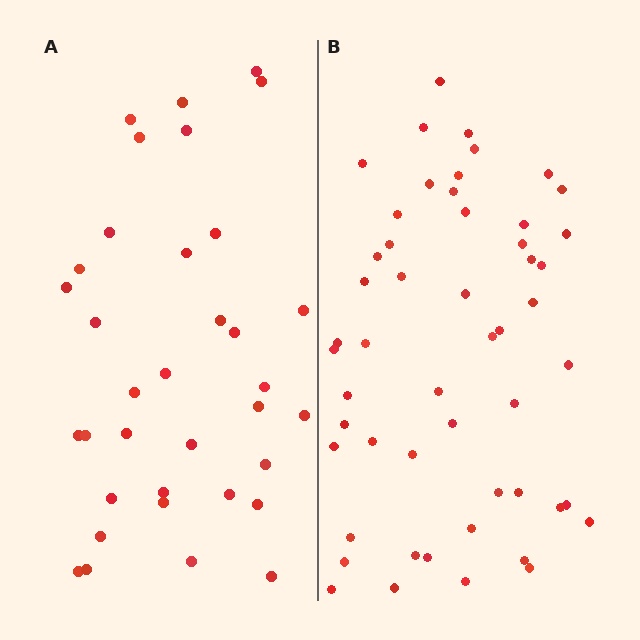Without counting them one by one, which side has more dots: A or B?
Region B (the right region) has more dots.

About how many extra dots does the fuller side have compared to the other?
Region B has approximately 15 more dots than region A.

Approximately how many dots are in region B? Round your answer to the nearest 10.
About 50 dots. (The exact count is 52, which rounds to 50.)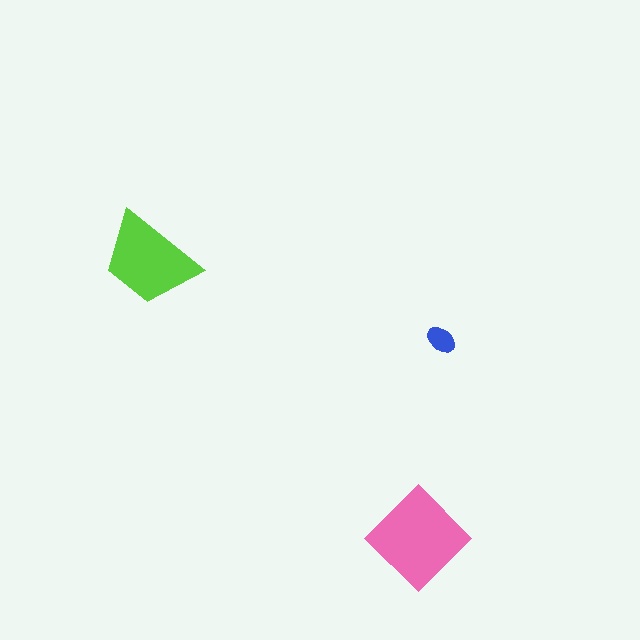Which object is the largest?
The pink diamond.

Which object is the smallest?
The blue ellipse.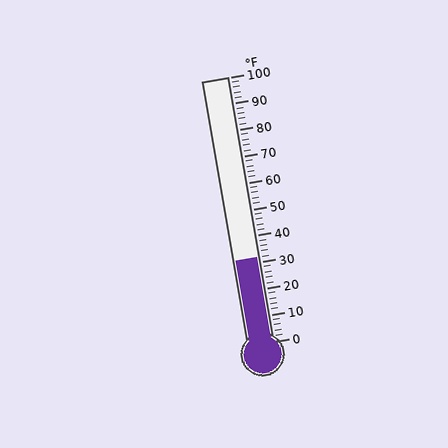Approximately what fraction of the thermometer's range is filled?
The thermometer is filled to approximately 30% of its range.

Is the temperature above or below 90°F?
The temperature is below 90°F.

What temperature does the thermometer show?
The thermometer shows approximately 32°F.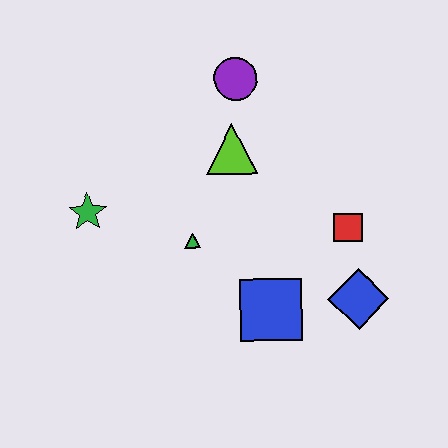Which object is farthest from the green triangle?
The blue diamond is farthest from the green triangle.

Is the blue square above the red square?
No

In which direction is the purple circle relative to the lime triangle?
The purple circle is above the lime triangle.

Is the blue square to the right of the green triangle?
Yes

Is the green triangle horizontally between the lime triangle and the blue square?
No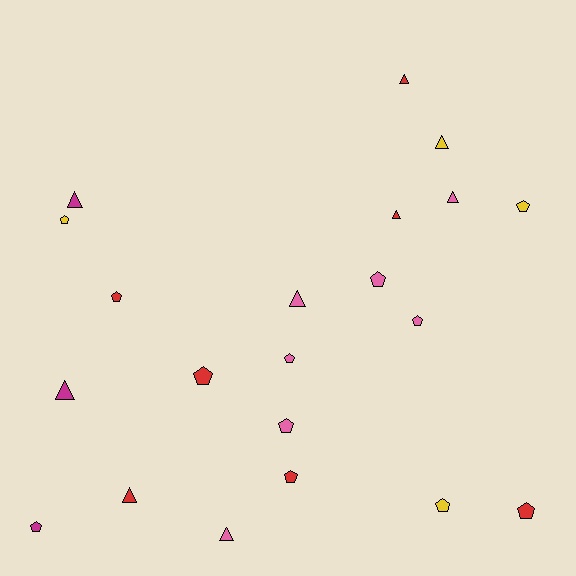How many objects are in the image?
There are 21 objects.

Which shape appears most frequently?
Pentagon, with 12 objects.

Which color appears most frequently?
Red, with 7 objects.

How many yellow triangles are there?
There is 1 yellow triangle.